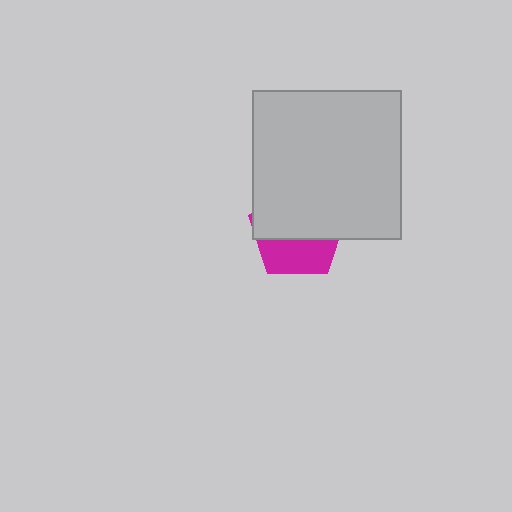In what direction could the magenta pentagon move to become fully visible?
The magenta pentagon could move down. That would shift it out from behind the light gray square entirely.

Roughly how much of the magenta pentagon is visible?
A small part of it is visible (roughly 39%).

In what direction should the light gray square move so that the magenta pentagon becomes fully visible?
The light gray square should move up. That is the shortest direction to clear the overlap and leave the magenta pentagon fully visible.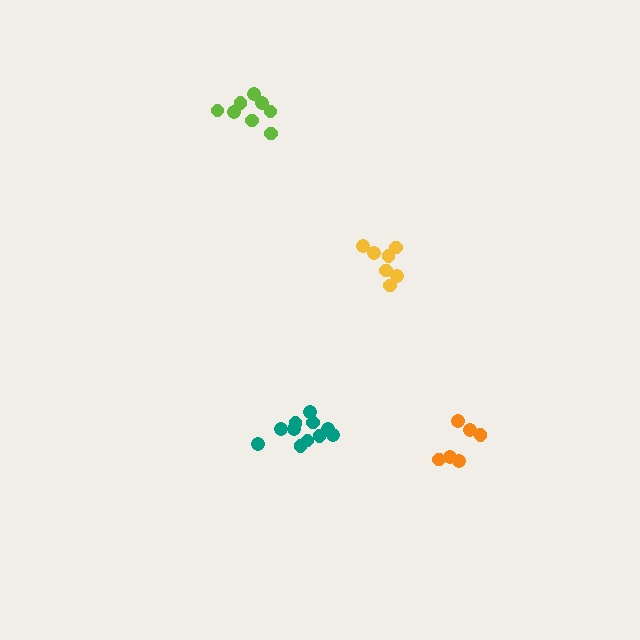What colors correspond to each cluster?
The clusters are colored: orange, lime, yellow, teal.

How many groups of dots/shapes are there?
There are 4 groups.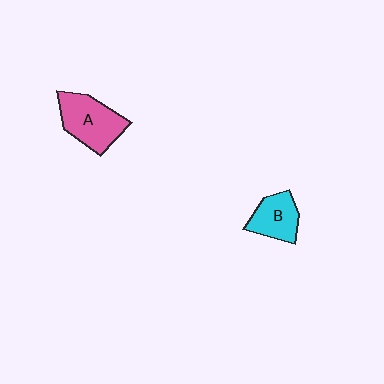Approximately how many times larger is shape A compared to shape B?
Approximately 1.4 times.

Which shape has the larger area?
Shape A (pink).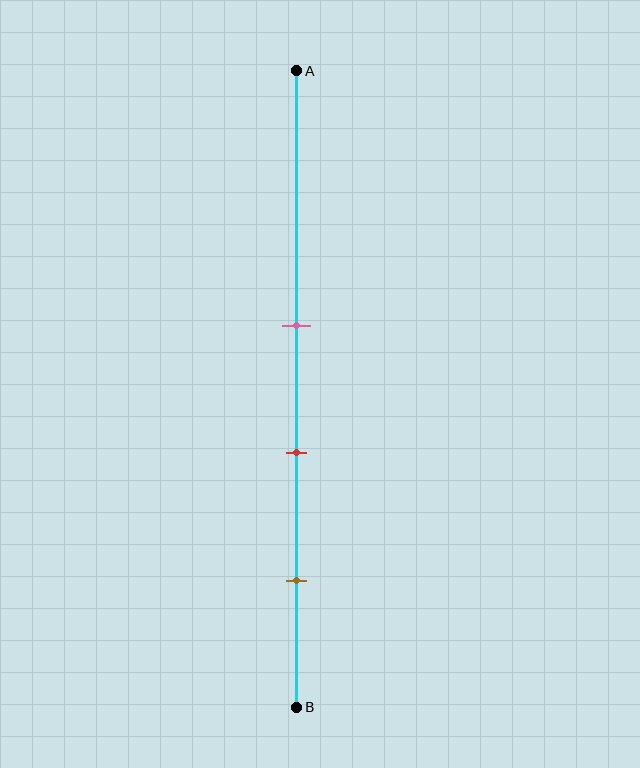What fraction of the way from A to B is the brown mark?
The brown mark is approximately 80% (0.8) of the way from A to B.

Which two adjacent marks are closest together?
The pink and red marks are the closest adjacent pair.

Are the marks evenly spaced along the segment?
Yes, the marks are approximately evenly spaced.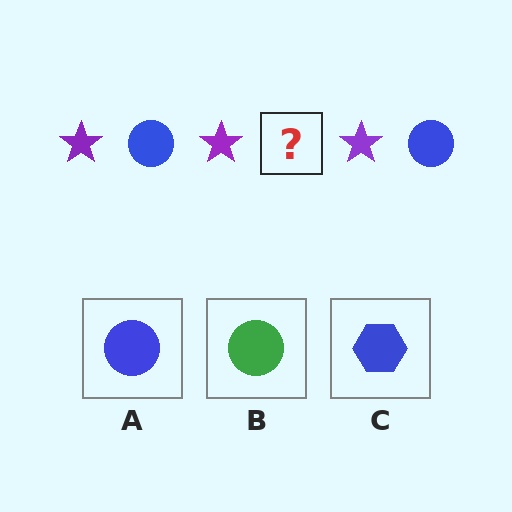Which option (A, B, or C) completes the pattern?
A.